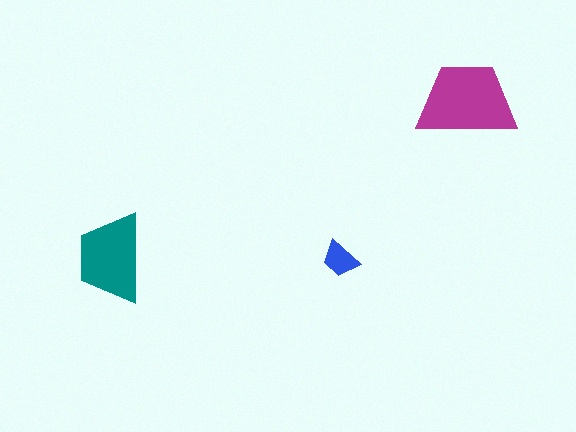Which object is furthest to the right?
The magenta trapezoid is rightmost.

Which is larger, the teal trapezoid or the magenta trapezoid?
The magenta one.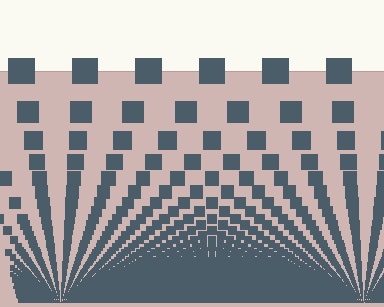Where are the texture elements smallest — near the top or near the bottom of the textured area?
Near the bottom.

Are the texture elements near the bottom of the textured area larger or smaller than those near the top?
Smaller. The gradient is inverted — elements near the bottom are smaller and denser.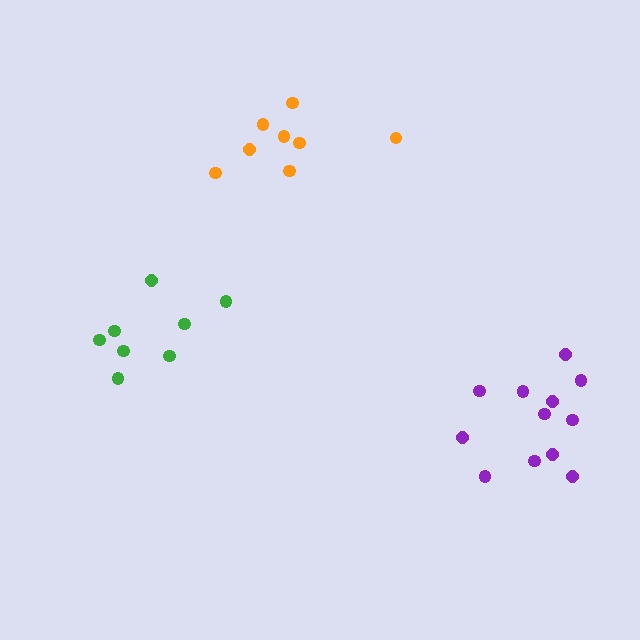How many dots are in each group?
Group 1: 8 dots, Group 2: 12 dots, Group 3: 8 dots (28 total).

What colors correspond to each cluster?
The clusters are colored: orange, purple, green.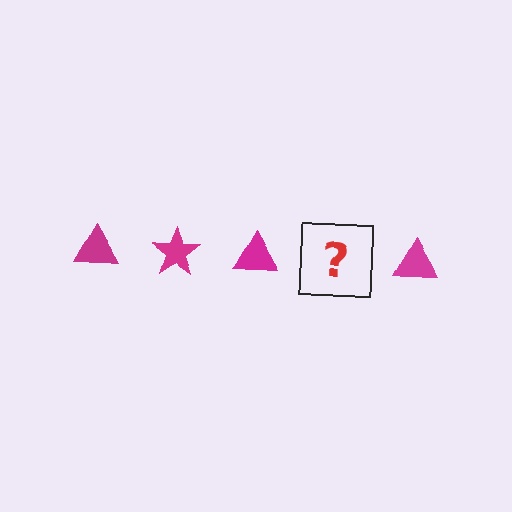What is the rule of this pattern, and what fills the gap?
The rule is that the pattern cycles through triangle, star shapes in magenta. The gap should be filled with a magenta star.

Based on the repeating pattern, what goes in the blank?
The blank should be a magenta star.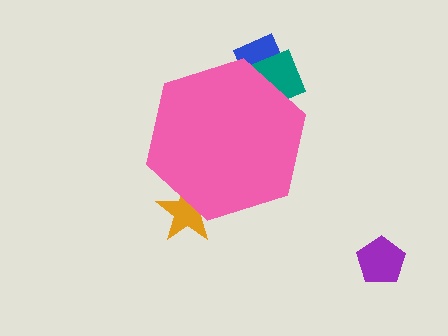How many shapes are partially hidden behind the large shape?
3 shapes are partially hidden.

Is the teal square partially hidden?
Yes, the teal square is partially hidden behind the pink hexagon.